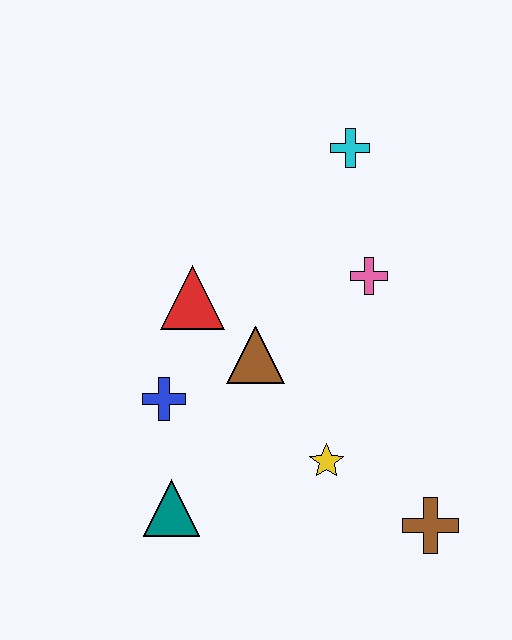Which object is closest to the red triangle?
The brown triangle is closest to the red triangle.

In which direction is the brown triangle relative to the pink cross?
The brown triangle is to the left of the pink cross.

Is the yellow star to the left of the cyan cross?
Yes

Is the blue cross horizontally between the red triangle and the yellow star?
No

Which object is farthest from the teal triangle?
The cyan cross is farthest from the teal triangle.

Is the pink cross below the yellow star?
No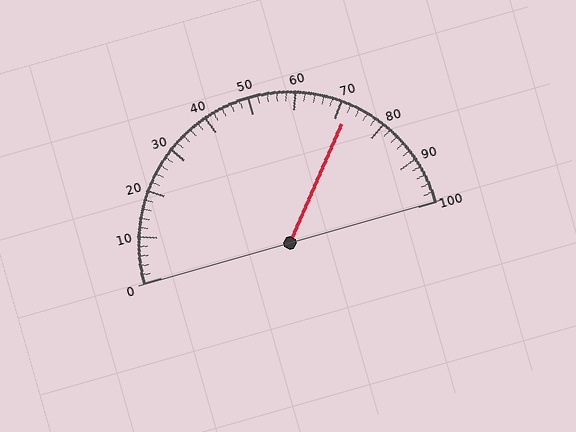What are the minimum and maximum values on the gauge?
The gauge ranges from 0 to 100.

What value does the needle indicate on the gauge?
The needle indicates approximately 72.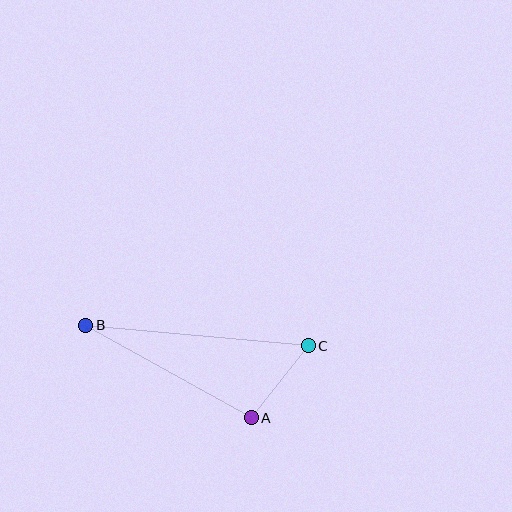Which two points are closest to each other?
Points A and C are closest to each other.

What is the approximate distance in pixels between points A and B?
The distance between A and B is approximately 190 pixels.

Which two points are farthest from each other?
Points B and C are farthest from each other.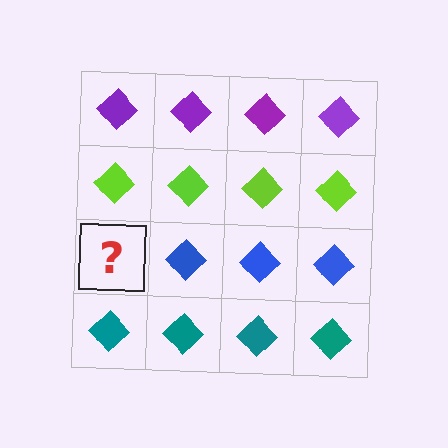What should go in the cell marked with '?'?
The missing cell should contain a blue diamond.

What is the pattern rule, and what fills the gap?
The rule is that each row has a consistent color. The gap should be filled with a blue diamond.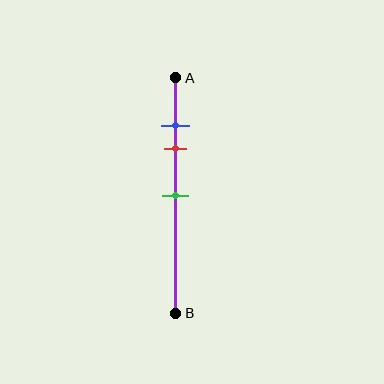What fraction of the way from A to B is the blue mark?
The blue mark is approximately 20% (0.2) of the way from A to B.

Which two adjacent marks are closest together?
The blue and red marks are the closest adjacent pair.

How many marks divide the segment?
There are 3 marks dividing the segment.